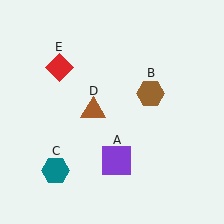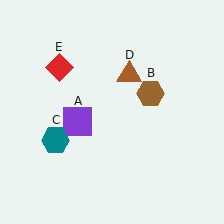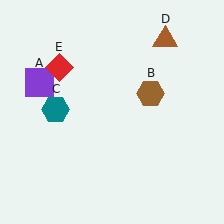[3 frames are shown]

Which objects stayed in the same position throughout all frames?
Brown hexagon (object B) and red diamond (object E) remained stationary.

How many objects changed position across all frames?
3 objects changed position: purple square (object A), teal hexagon (object C), brown triangle (object D).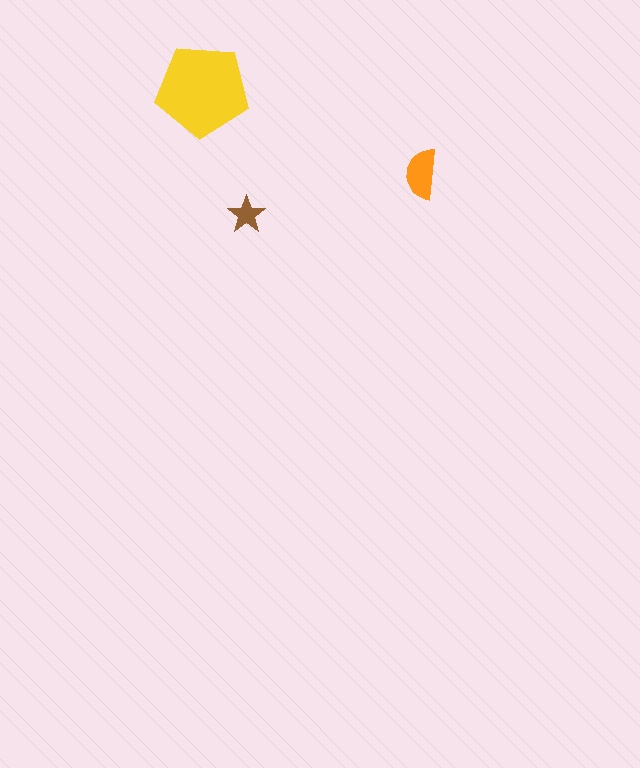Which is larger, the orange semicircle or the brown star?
The orange semicircle.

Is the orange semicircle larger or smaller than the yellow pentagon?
Smaller.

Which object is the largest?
The yellow pentagon.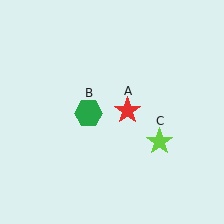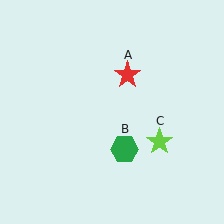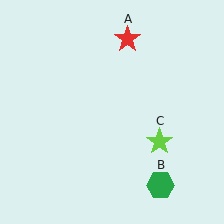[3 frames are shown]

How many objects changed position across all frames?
2 objects changed position: red star (object A), green hexagon (object B).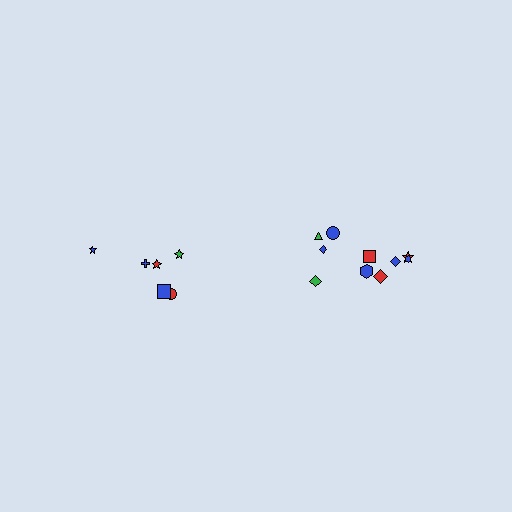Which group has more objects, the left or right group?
The right group.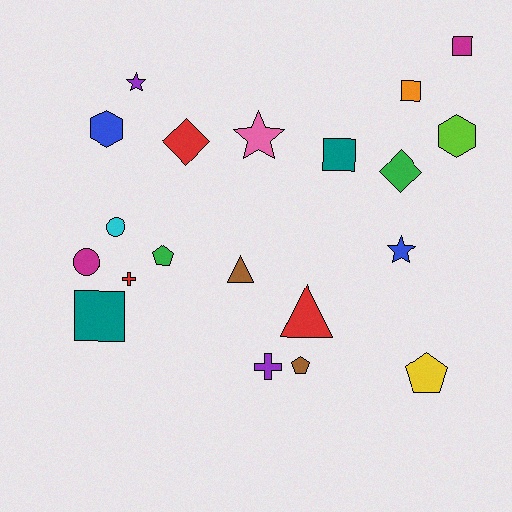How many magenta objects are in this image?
There are 2 magenta objects.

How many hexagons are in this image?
There are 2 hexagons.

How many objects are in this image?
There are 20 objects.